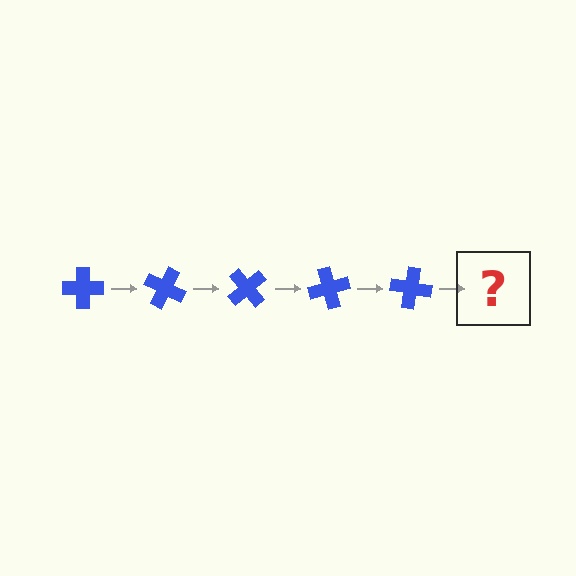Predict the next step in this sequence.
The next step is a blue cross rotated 125 degrees.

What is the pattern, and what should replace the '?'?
The pattern is that the cross rotates 25 degrees each step. The '?' should be a blue cross rotated 125 degrees.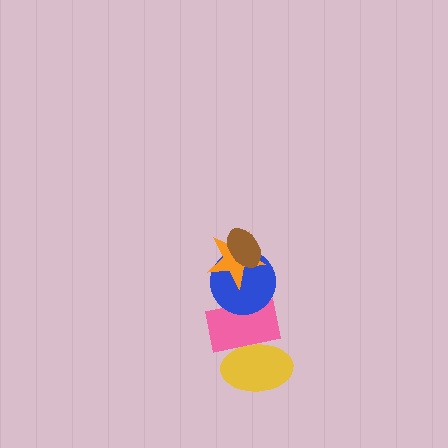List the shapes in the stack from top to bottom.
From top to bottom: the brown ellipse, the orange star, the blue circle, the pink rectangle, the yellow ellipse.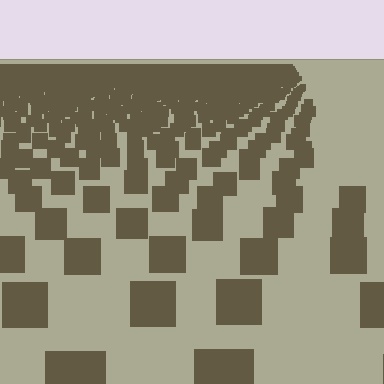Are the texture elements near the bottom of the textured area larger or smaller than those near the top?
Larger. Near the bottom, elements are closer to the viewer and appear at a bigger on-screen size.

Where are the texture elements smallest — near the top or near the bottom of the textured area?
Near the top.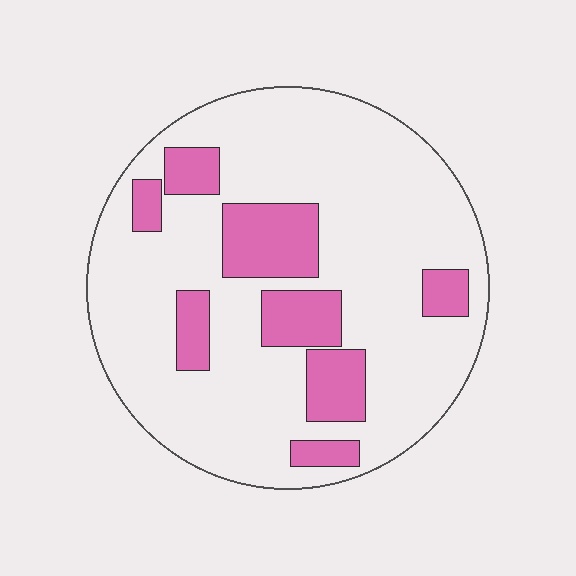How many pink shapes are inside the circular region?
8.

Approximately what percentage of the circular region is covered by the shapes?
Approximately 20%.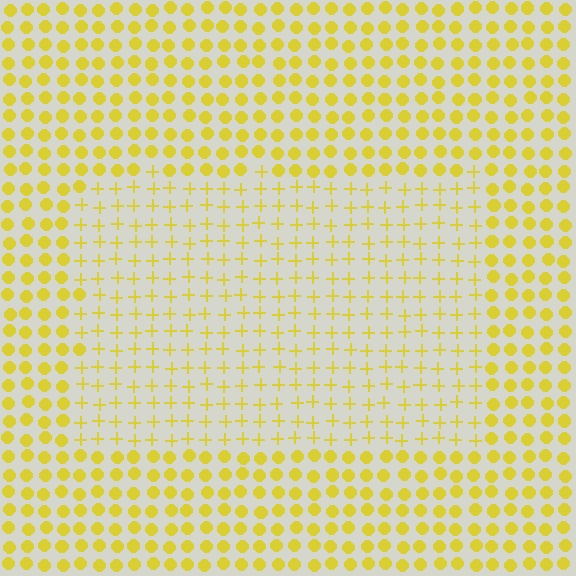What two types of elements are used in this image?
The image uses plus signs inside the rectangle region and circles outside it.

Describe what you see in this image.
The image is filled with small yellow elements arranged in a uniform grid. A rectangle-shaped region contains plus signs, while the surrounding area contains circles. The boundary is defined purely by the change in element shape.